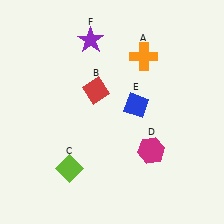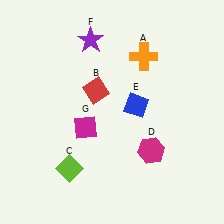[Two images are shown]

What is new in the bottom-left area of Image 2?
A magenta diamond (G) was added in the bottom-left area of Image 2.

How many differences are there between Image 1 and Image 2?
There is 1 difference between the two images.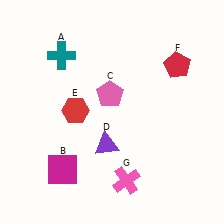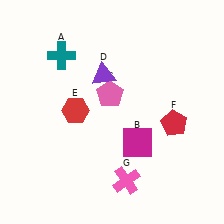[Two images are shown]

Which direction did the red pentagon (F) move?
The red pentagon (F) moved down.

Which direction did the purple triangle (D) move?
The purple triangle (D) moved up.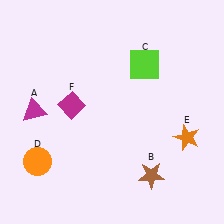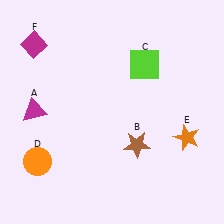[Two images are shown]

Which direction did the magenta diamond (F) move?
The magenta diamond (F) moved up.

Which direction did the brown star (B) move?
The brown star (B) moved up.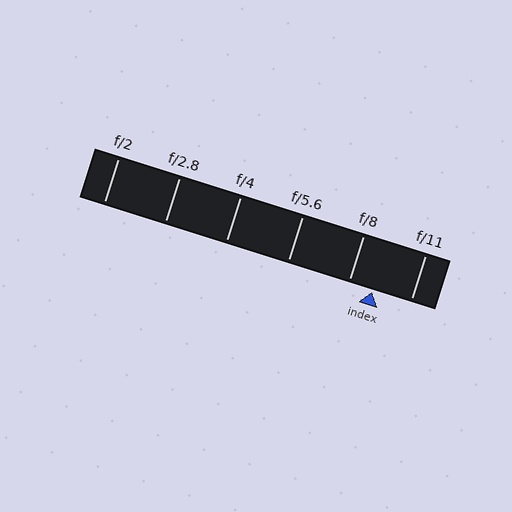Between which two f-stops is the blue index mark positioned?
The index mark is between f/8 and f/11.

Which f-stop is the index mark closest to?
The index mark is closest to f/8.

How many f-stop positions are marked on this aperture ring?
There are 6 f-stop positions marked.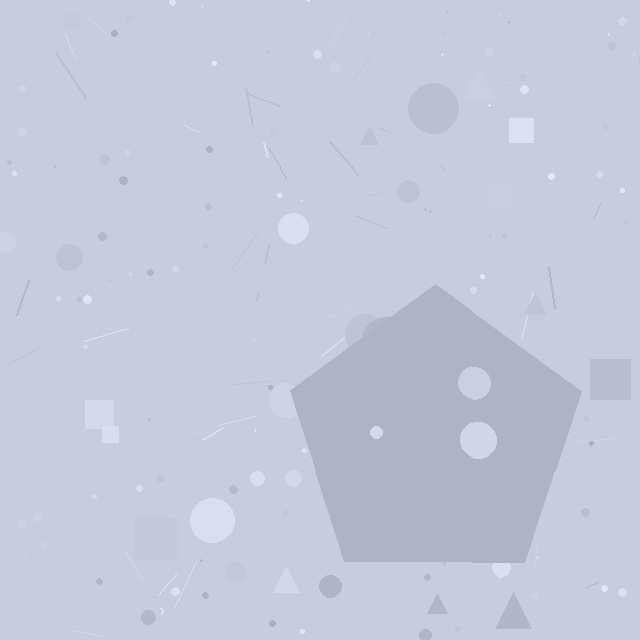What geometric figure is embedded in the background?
A pentagon is embedded in the background.